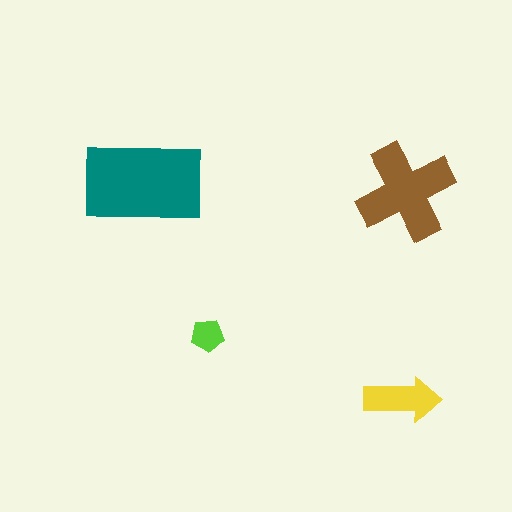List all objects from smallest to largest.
The lime pentagon, the yellow arrow, the brown cross, the teal rectangle.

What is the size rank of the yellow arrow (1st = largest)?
3rd.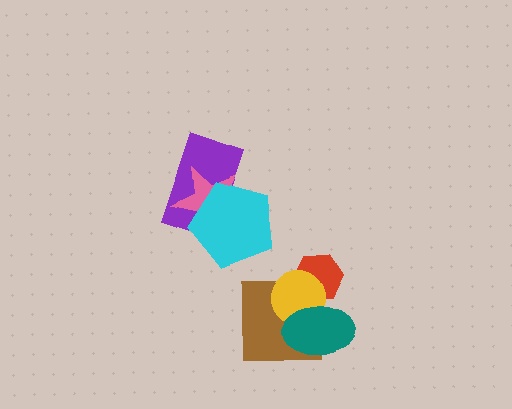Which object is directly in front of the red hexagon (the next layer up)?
The yellow circle is directly in front of the red hexagon.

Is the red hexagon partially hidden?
Yes, it is partially covered by another shape.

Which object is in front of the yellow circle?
The teal ellipse is in front of the yellow circle.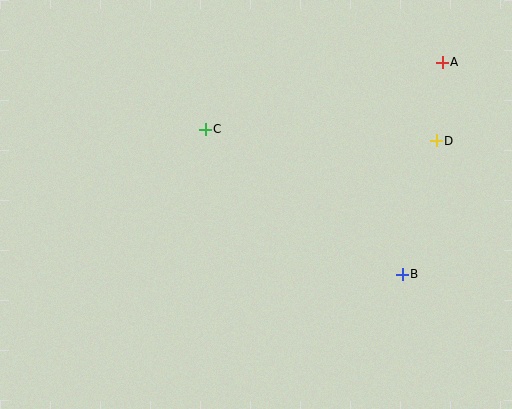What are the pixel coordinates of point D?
Point D is at (436, 141).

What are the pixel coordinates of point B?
Point B is at (402, 274).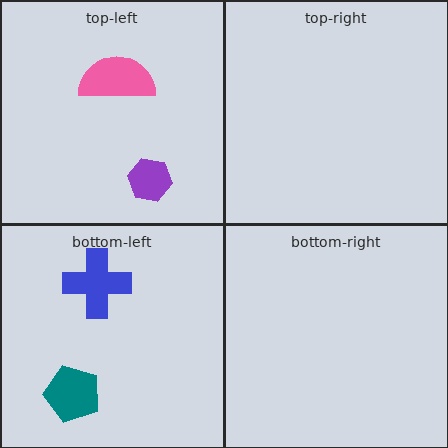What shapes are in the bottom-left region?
The teal pentagon, the blue cross.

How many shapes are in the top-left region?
2.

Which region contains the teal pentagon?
The bottom-left region.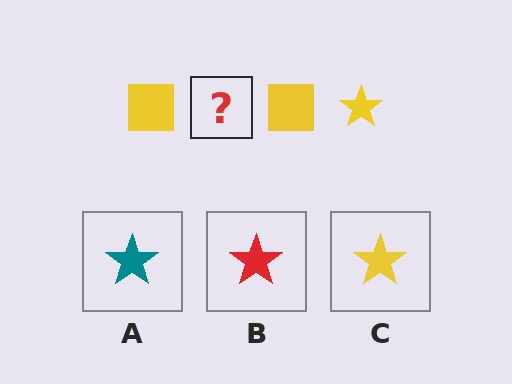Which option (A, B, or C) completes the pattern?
C.